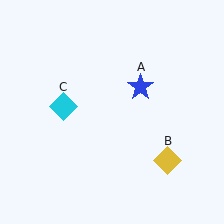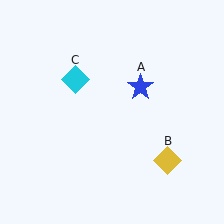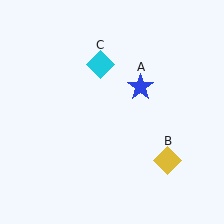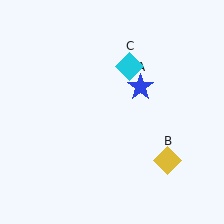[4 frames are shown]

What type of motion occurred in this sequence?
The cyan diamond (object C) rotated clockwise around the center of the scene.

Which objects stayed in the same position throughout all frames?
Blue star (object A) and yellow diamond (object B) remained stationary.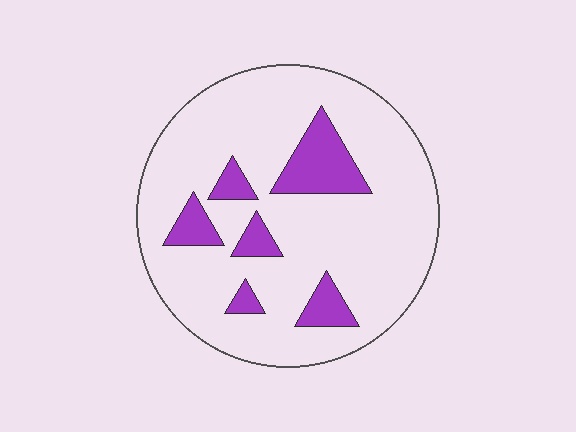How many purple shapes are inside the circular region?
6.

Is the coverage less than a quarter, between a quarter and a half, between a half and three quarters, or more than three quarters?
Less than a quarter.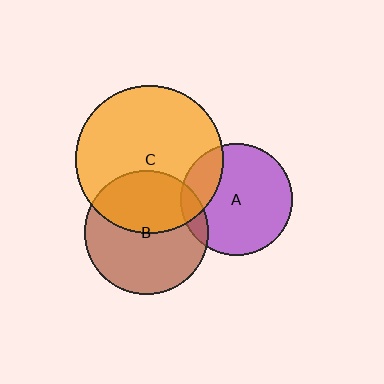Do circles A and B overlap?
Yes.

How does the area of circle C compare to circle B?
Approximately 1.4 times.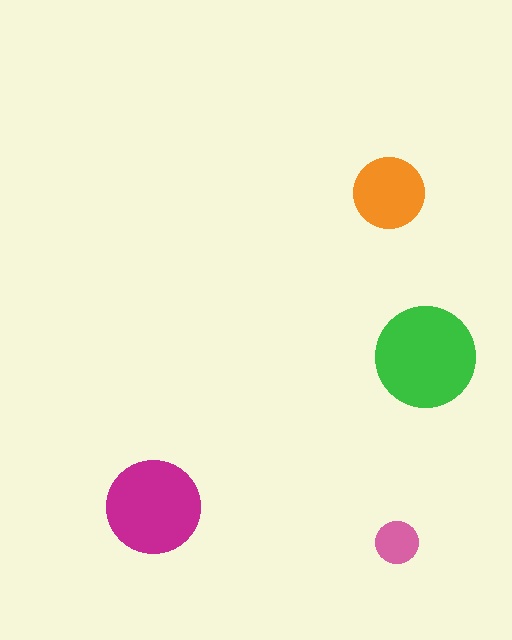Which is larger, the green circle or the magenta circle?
The green one.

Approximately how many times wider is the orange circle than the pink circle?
About 1.5 times wider.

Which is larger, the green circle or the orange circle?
The green one.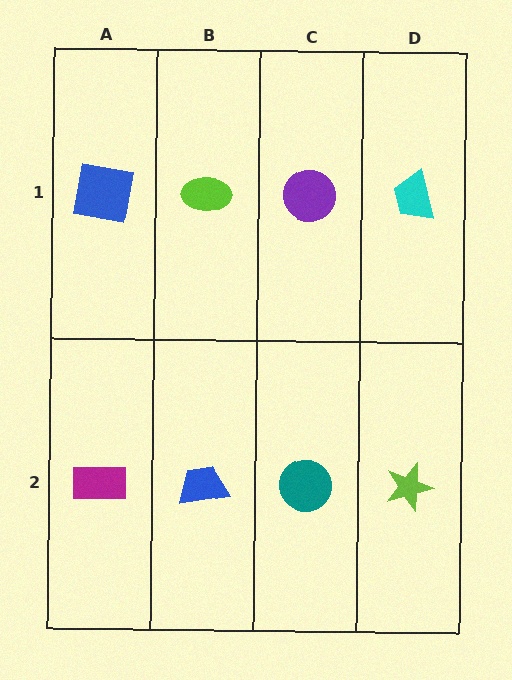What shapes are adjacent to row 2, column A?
A blue square (row 1, column A), a blue trapezoid (row 2, column B).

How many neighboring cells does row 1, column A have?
2.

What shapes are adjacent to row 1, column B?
A blue trapezoid (row 2, column B), a blue square (row 1, column A), a purple circle (row 1, column C).